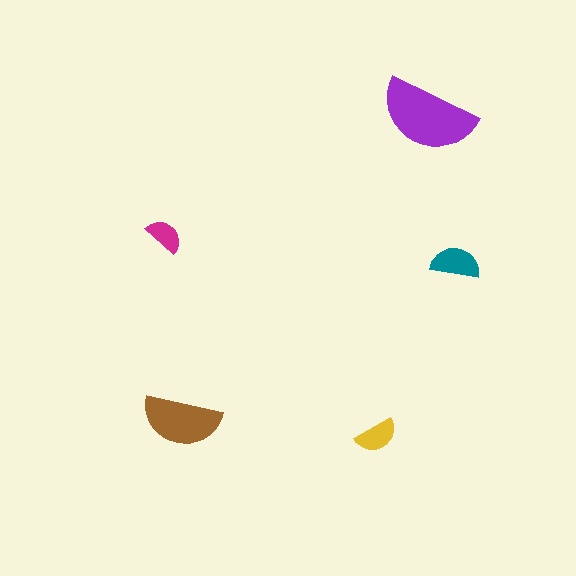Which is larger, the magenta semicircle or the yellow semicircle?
The yellow one.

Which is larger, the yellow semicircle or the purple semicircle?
The purple one.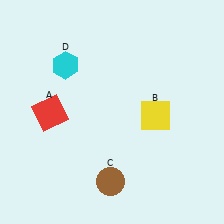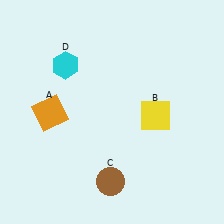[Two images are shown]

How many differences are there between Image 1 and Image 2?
There is 1 difference between the two images.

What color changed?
The square (A) changed from red in Image 1 to orange in Image 2.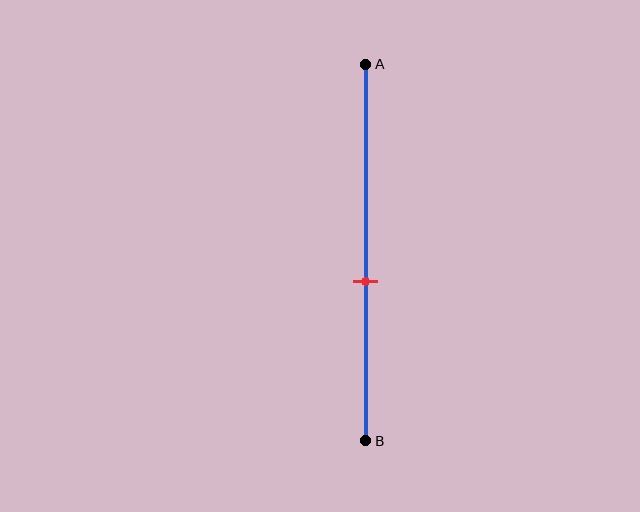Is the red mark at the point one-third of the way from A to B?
No, the mark is at about 60% from A, not at the 33% one-third point.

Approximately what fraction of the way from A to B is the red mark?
The red mark is approximately 60% of the way from A to B.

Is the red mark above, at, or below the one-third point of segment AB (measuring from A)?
The red mark is below the one-third point of segment AB.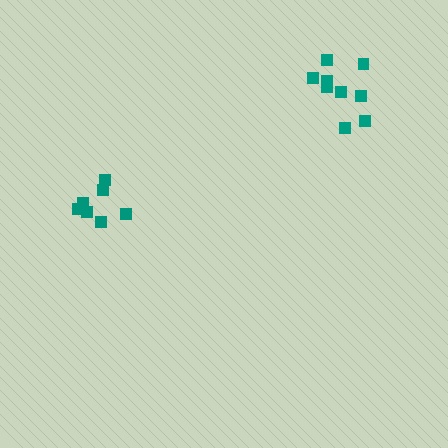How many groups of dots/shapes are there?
There are 2 groups.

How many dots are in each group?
Group 1: 7 dots, Group 2: 9 dots (16 total).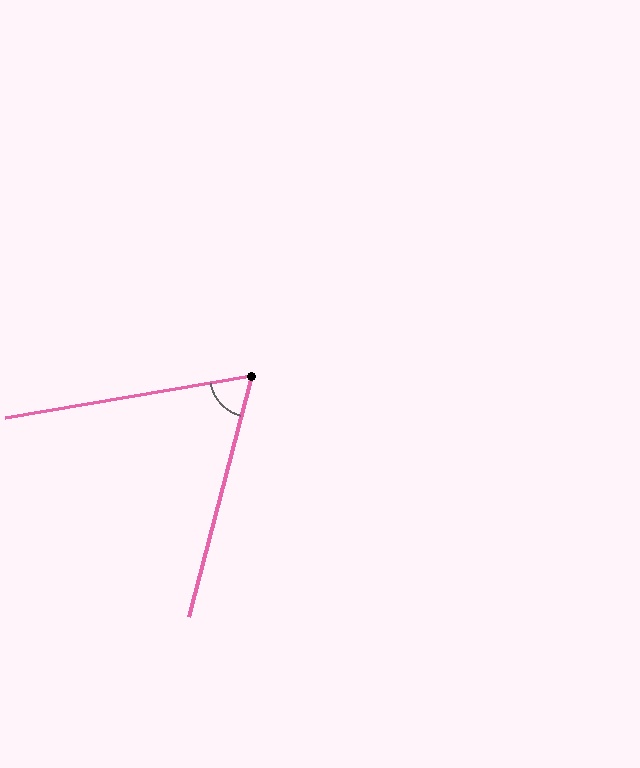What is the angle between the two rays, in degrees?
Approximately 66 degrees.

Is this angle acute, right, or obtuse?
It is acute.